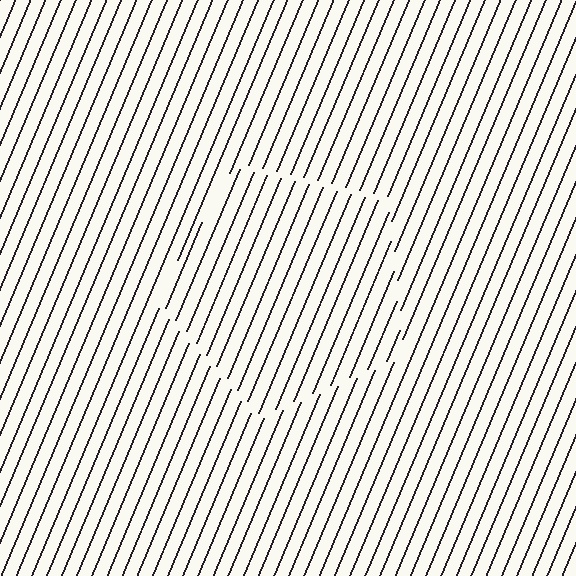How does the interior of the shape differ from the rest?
The interior of the shape contains the same grating, shifted by half a period — the contour is defined by the phase discontinuity where line-ends from the inner and outer gratings abut.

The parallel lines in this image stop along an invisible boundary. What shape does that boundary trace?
An illusory pentagon. The interior of the shape contains the same grating, shifted by half a period — the contour is defined by the phase discontinuity where line-ends from the inner and outer gratings abut.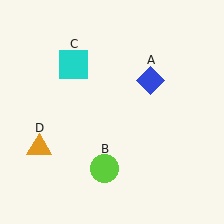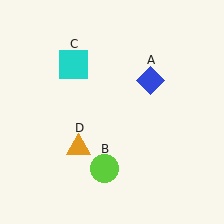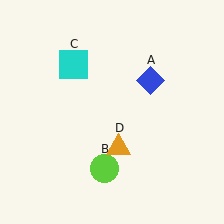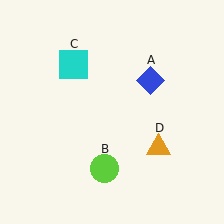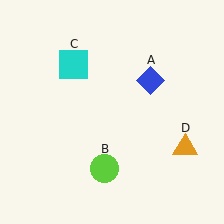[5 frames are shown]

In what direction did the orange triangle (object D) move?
The orange triangle (object D) moved right.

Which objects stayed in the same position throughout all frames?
Blue diamond (object A) and lime circle (object B) and cyan square (object C) remained stationary.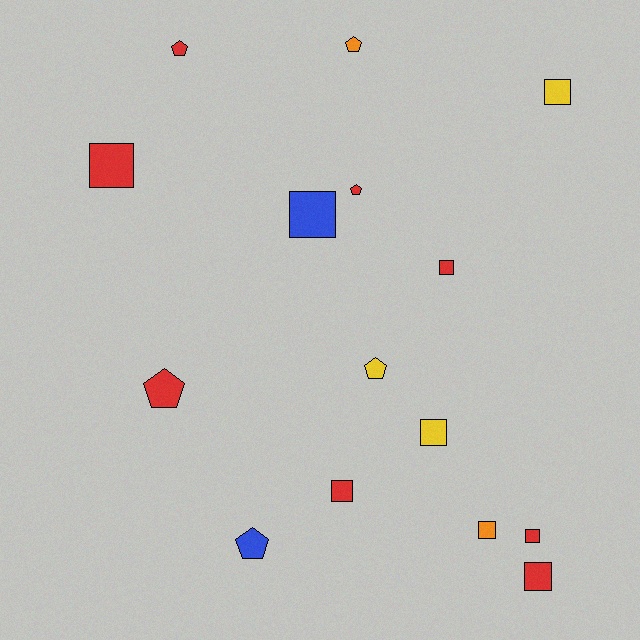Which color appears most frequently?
Red, with 8 objects.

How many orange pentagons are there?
There is 1 orange pentagon.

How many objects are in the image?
There are 15 objects.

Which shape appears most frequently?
Square, with 9 objects.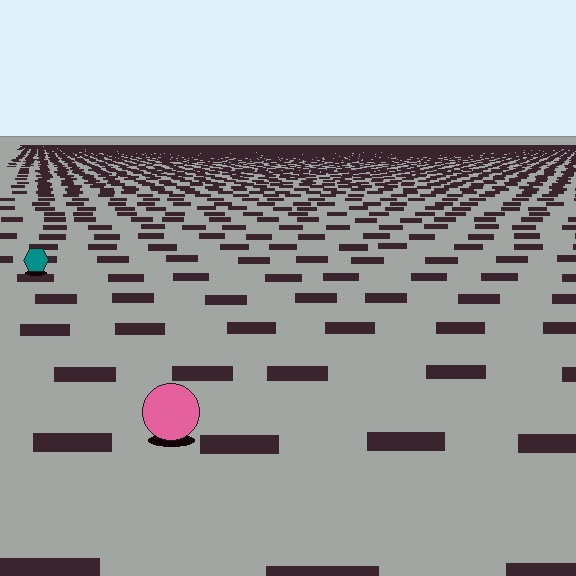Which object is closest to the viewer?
The pink circle is closest. The texture marks near it are larger and more spread out.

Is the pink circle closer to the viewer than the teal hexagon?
Yes. The pink circle is closer — you can tell from the texture gradient: the ground texture is coarser near it.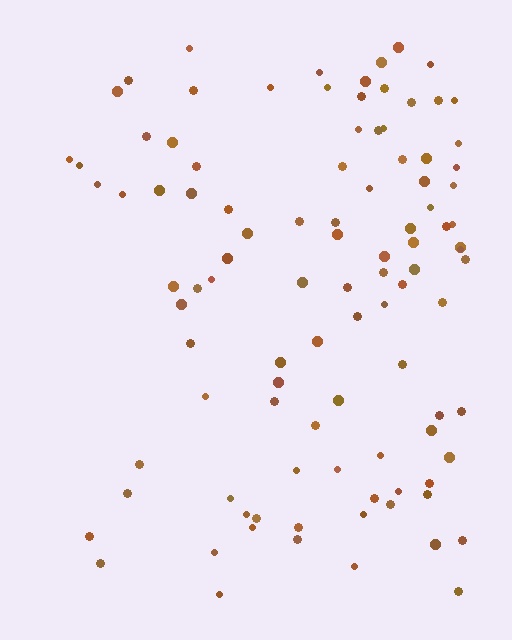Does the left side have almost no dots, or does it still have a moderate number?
Still a moderate number, just noticeably fewer than the right.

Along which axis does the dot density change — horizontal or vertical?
Horizontal.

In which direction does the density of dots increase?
From left to right, with the right side densest.